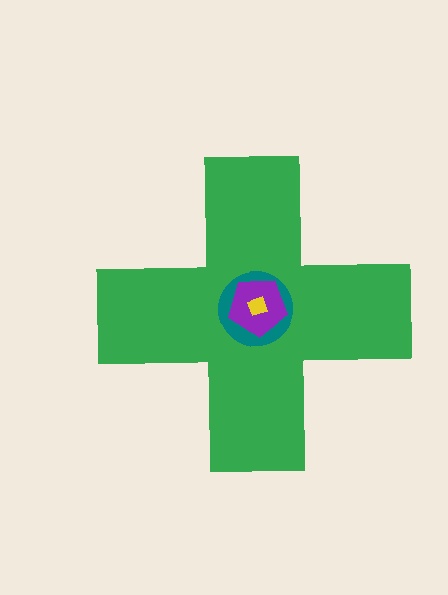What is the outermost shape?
The green cross.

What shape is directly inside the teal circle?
The purple pentagon.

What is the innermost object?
The yellow square.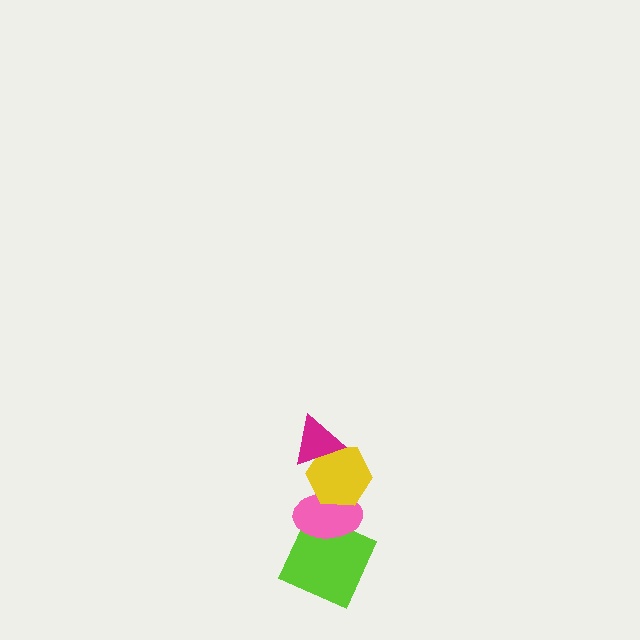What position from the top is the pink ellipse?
The pink ellipse is 3rd from the top.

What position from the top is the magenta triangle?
The magenta triangle is 1st from the top.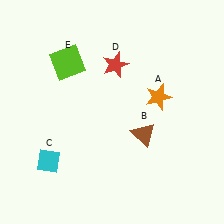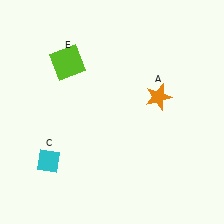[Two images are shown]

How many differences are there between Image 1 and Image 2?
There are 2 differences between the two images.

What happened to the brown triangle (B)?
The brown triangle (B) was removed in Image 2. It was in the bottom-right area of Image 1.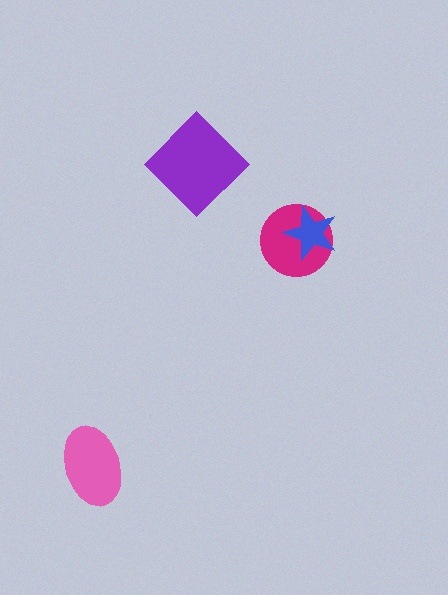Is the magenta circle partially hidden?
Yes, it is partially covered by another shape.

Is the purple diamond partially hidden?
No, no other shape covers it.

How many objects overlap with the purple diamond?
0 objects overlap with the purple diamond.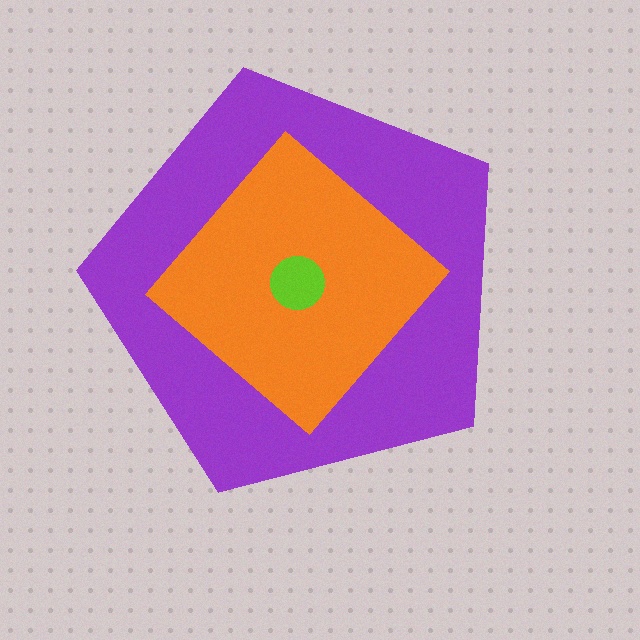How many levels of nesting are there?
3.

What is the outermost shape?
The purple pentagon.